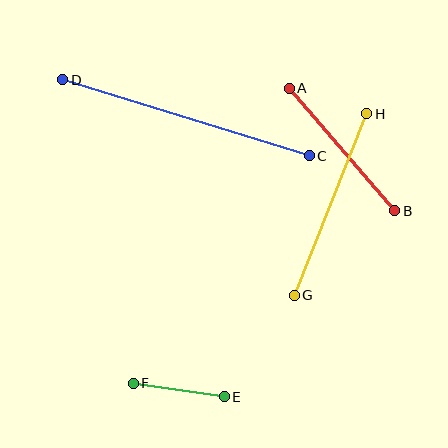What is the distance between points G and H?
The distance is approximately 196 pixels.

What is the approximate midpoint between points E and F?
The midpoint is at approximately (179, 390) pixels.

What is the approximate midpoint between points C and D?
The midpoint is at approximately (186, 118) pixels.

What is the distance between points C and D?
The distance is approximately 258 pixels.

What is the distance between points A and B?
The distance is approximately 161 pixels.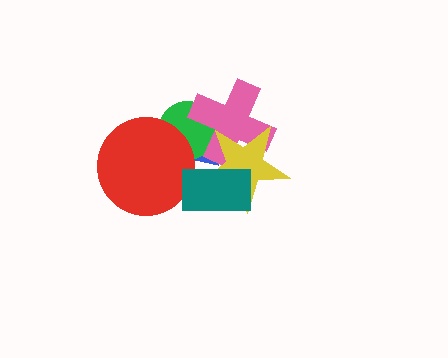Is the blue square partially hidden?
Yes, it is partially covered by another shape.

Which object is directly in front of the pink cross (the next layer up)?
The yellow star is directly in front of the pink cross.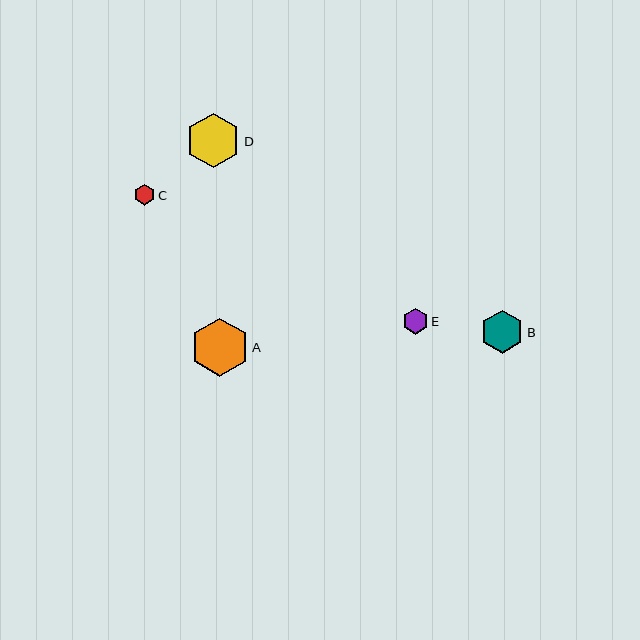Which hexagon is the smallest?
Hexagon C is the smallest with a size of approximately 21 pixels.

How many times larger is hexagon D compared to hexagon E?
Hexagon D is approximately 2.1 times the size of hexagon E.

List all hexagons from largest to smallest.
From largest to smallest: A, D, B, E, C.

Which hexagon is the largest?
Hexagon A is the largest with a size of approximately 58 pixels.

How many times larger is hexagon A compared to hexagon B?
Hexagon A is approximately 1.4 times the size of hexagon B.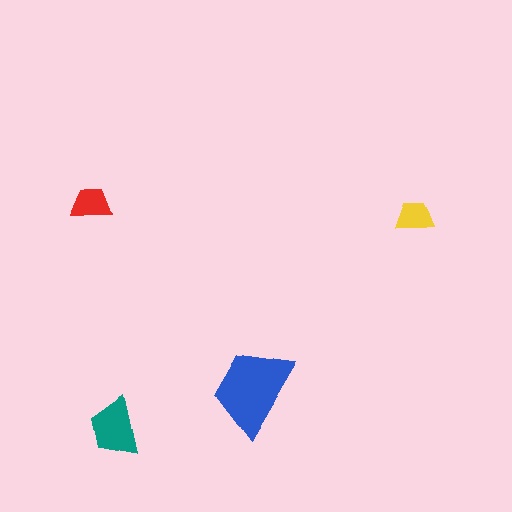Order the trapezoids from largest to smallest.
the blue one, the teal one, the red one, the yellow one.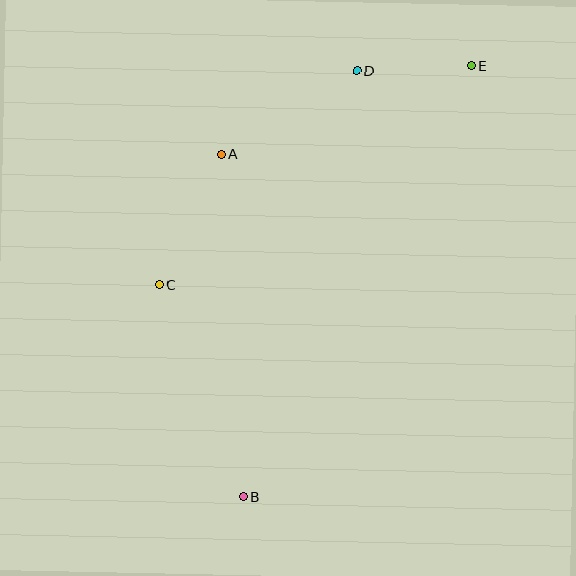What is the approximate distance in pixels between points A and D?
The distance between A and D is approximately 159 pixels.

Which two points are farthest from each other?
Points B and E are farthest from each other.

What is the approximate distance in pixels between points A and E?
The distance between A and E is approximately 265 pixels.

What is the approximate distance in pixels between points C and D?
The distance between C and D is approximately 291 pixels.